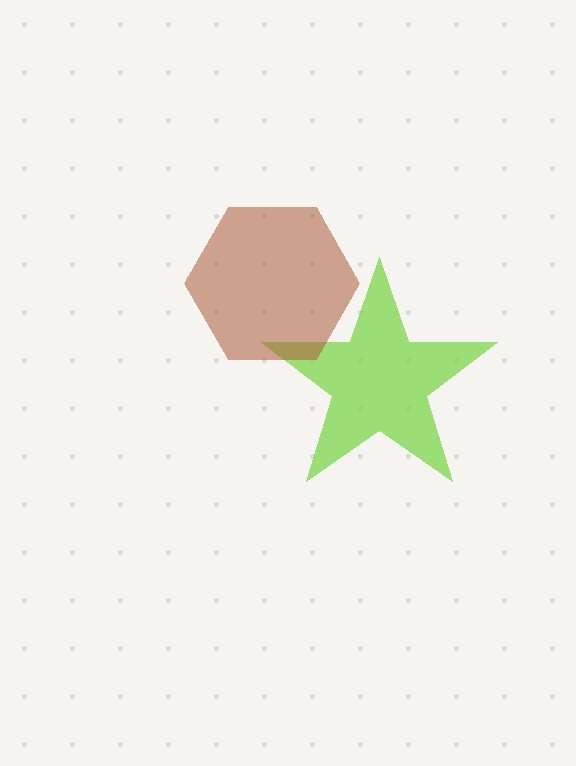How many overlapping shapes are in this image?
There are 2 overlapping shapes in the image.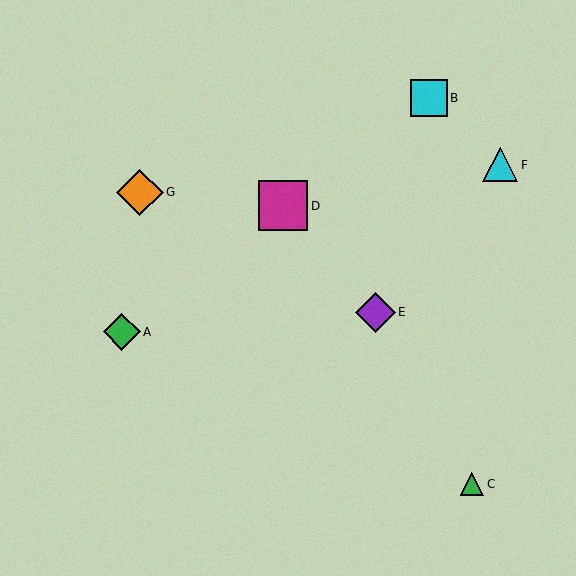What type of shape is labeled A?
Shape A is a green diamond.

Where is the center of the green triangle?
The center of the green triangle is at (472, 484).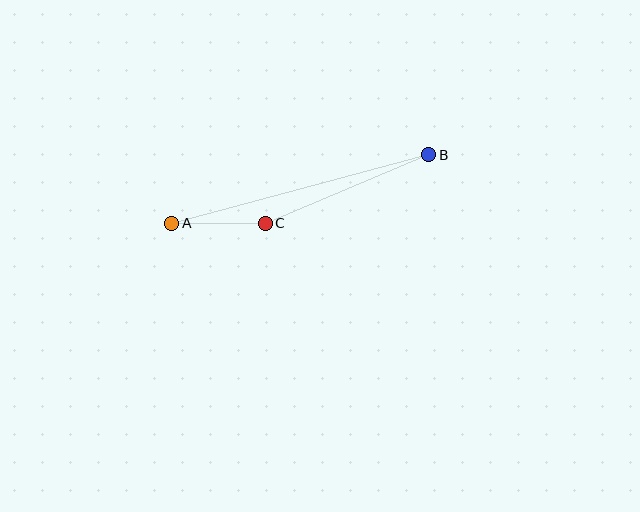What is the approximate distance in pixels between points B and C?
The distance between B and C is approximately 177 pixels.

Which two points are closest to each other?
Points A and C are closest to each other.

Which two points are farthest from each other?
Points A and B are farthest from each other.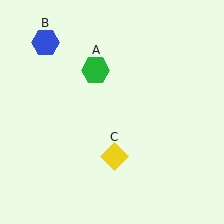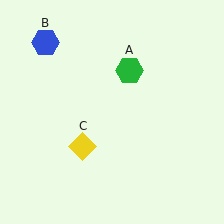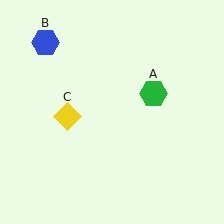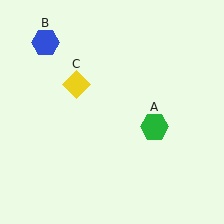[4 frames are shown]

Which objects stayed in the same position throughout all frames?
Blue hexagon (object B) remained stationary.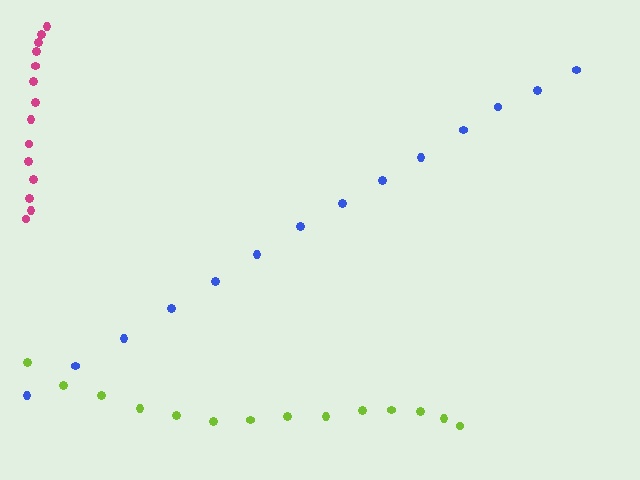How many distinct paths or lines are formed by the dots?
There are 3 distinct paths.